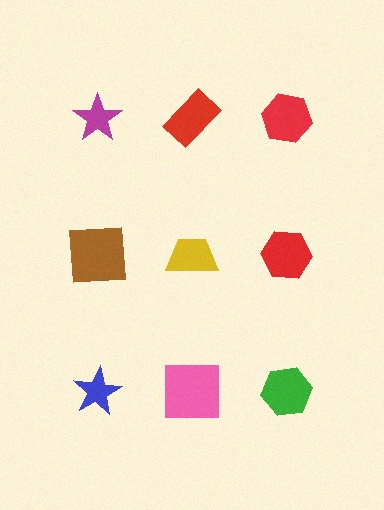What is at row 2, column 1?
A brown square.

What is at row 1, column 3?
A red hexagon.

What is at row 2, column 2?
A yellow trapezoid.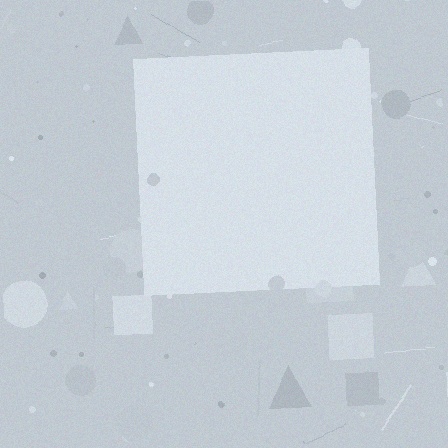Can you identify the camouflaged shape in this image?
The camouflaged shape is a square.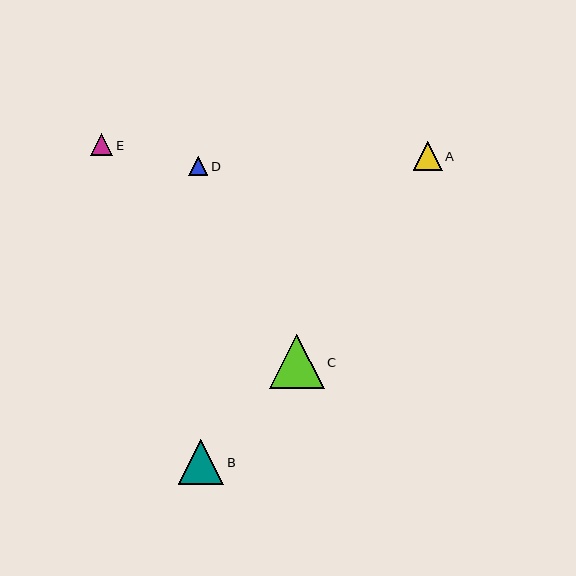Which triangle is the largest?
Triangle C is the largest with a size of approximately 55 pixels.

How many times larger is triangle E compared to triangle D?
Triangle E is approximately 1.1 times the size of triangle D.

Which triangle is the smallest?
Triangle D is the smallest with a size of approximately 19 pixels.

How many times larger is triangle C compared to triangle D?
Triangle C is approximately 2.8 times the size of triangle D.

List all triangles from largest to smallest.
From largest to smallest: C, B, A, E, D.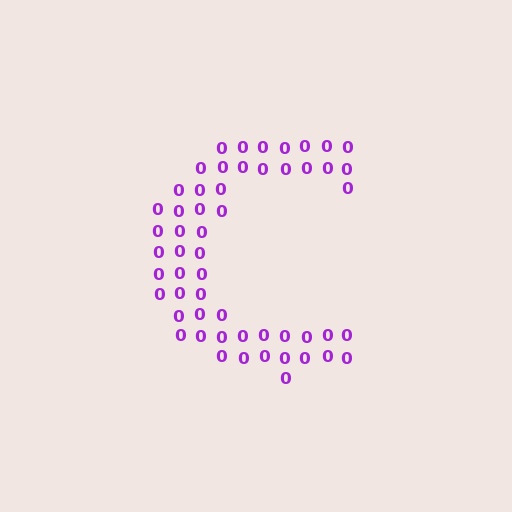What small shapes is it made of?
It is made of small digit 0's.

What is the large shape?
The large shape is the letter C.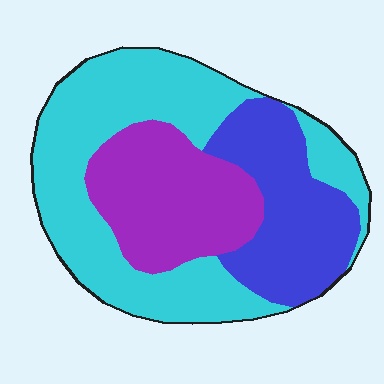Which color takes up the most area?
Cyan, at roughly 50%.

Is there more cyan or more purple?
Cyan.